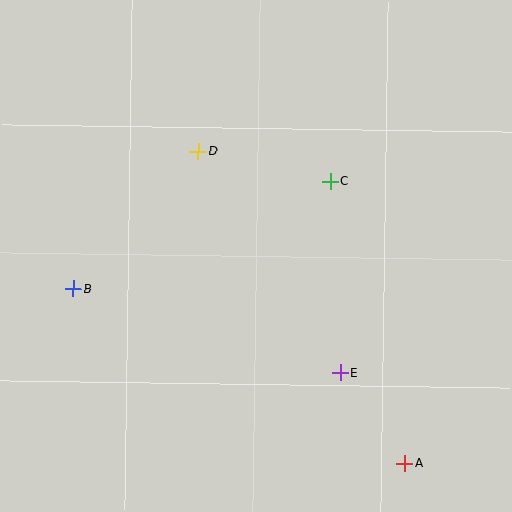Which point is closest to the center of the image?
Point C at (331, 181) is closest to the center.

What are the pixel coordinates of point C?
Point C is at (331, 181).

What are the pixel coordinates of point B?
Point B is at (73, 289).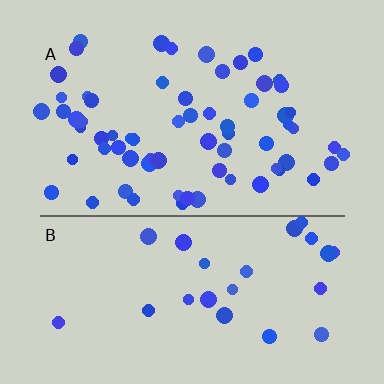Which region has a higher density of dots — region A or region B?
A (the top).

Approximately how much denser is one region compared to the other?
Approximately 2.6× — region A over region B.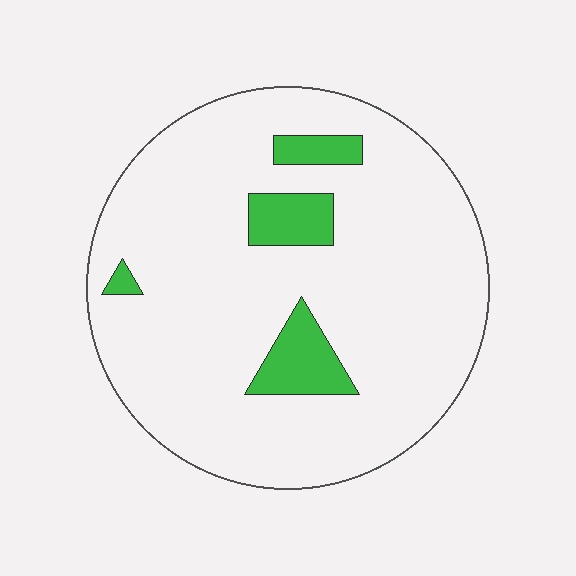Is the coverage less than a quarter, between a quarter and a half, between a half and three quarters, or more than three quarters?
Less than a quarter.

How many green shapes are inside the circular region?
4.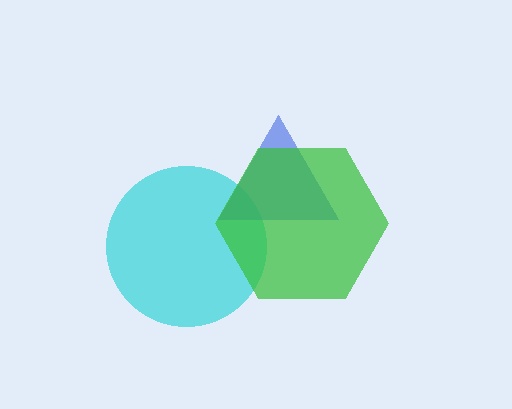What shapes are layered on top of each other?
The layered shapes are: a cyan circle, a blue triangle, a green hexagon.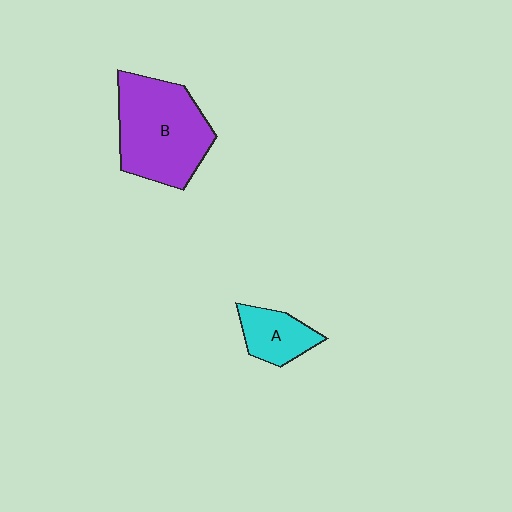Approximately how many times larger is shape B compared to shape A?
Approximately 2.5 times.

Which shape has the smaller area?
Shape A (cyan).